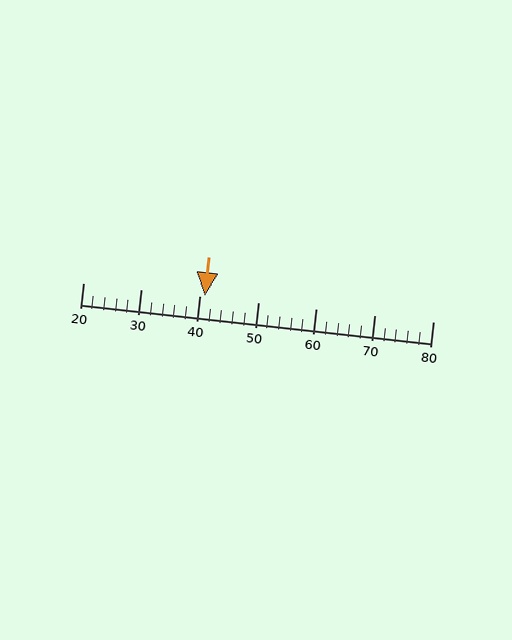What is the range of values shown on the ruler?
The ruler shows values from 20 to 80.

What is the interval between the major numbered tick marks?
The major tick marks are spaced 10 units apart.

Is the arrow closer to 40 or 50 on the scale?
The arrow is closer to 40.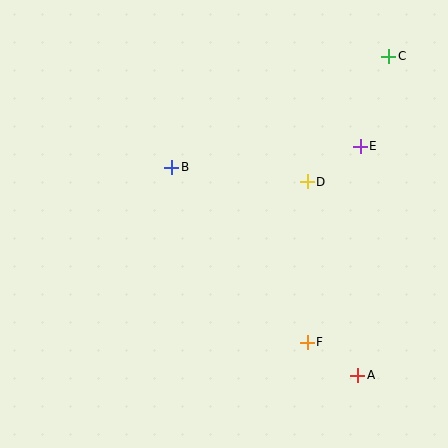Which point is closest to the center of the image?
Point B at (172, 167) is closest to the center.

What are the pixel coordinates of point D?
Point D is at (307, 182).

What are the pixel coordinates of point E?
Point E is at (360, 147).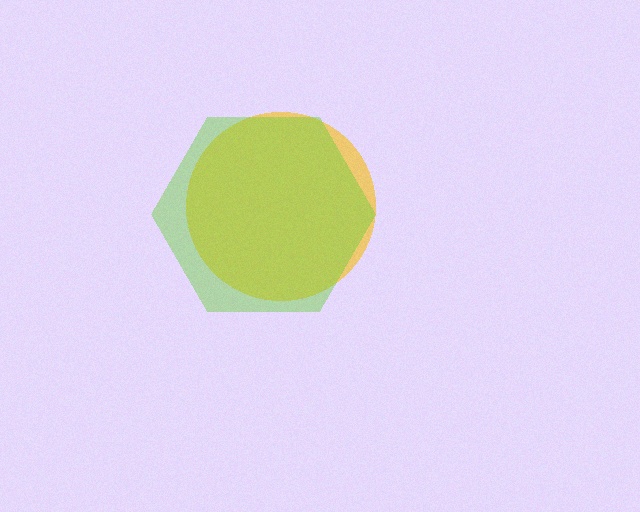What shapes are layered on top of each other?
The layered shapes are: a yellow circle, a lime hexagon.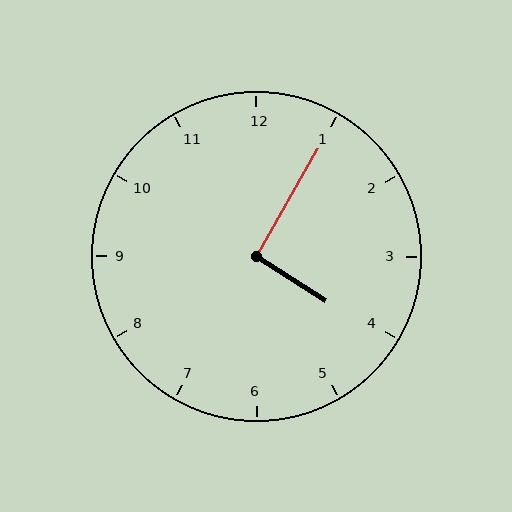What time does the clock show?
4:05.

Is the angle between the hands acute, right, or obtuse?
It is right.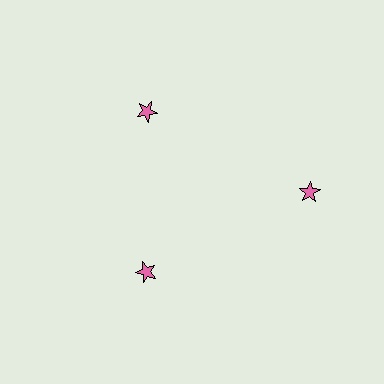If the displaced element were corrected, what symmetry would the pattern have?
It would have 3-fold rotational symmetry — the pattern would map onto itself every 120 degrees.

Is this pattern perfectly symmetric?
No. The 3 pink stars are arranged in a ring, but one element near the 3 o'clock position is pushed outward from the center, breaking the 3-fold rotational symmetry.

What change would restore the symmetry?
The symmetry would be restored by moving it inward, back onto the ring so that all 3 stars sit at equal angles and equal distance from the center.